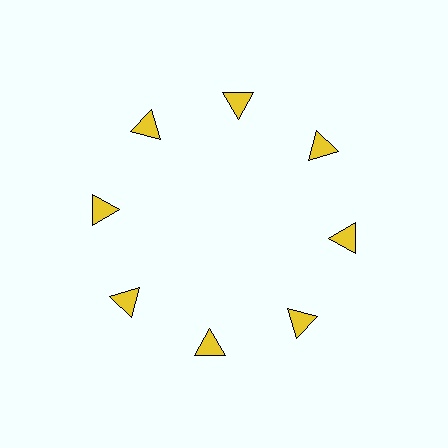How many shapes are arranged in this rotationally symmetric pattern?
There are 8 shapes, arranged in 8 groups of 1.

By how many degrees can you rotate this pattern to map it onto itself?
The pattern maps onto itself every 45 degrees of rotation.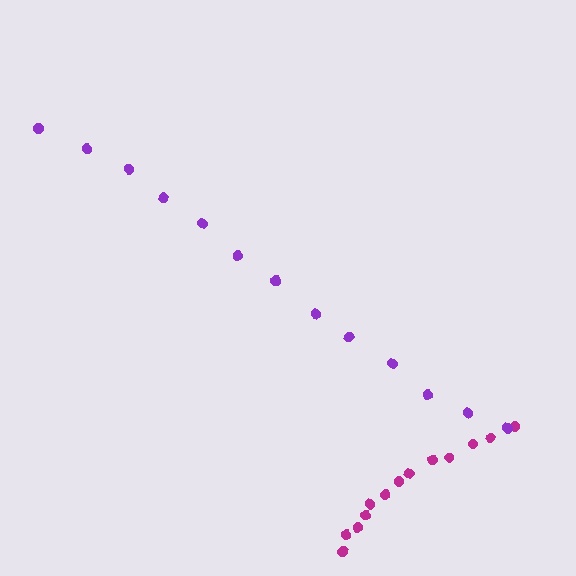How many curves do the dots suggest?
There are 2 distinct paths.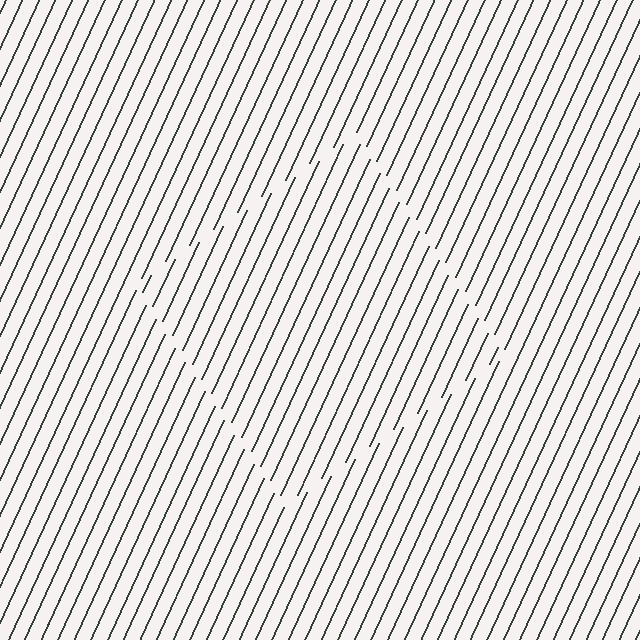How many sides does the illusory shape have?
4 sides — the line-ends trace a square.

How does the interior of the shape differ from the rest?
The interior of the shape contains the same grating, shifted by half a period — the contour is defined by the phase discontinuity where line-ends from the inner and outer gratings abut.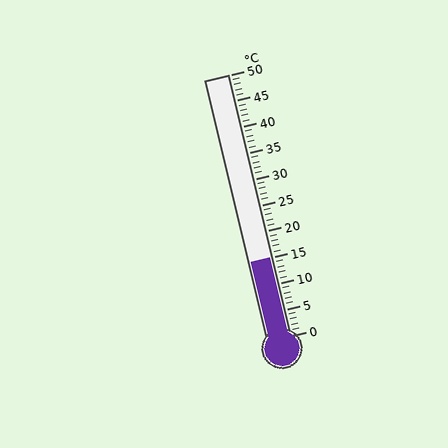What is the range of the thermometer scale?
The thermometer scale ranges from 0°C to 50°C.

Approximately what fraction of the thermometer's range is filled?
The thermometer is filled to approximately 30% of its range.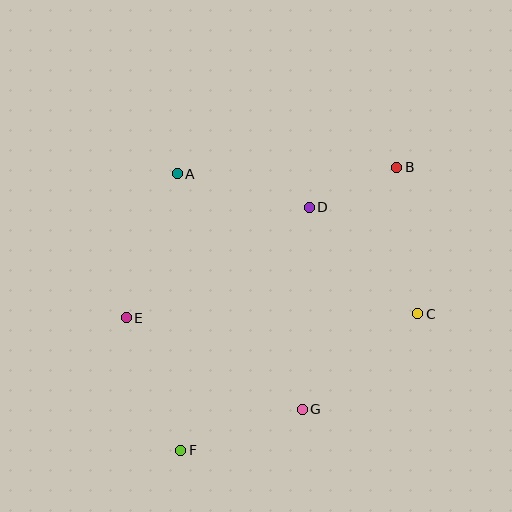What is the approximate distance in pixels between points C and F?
The distance between C and F is approximately 274 pixels.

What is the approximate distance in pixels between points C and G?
The distance between C and G is approximately 150 pixels.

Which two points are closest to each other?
Points B and D are closest to each other.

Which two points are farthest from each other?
Points B and F are farthest from each other.